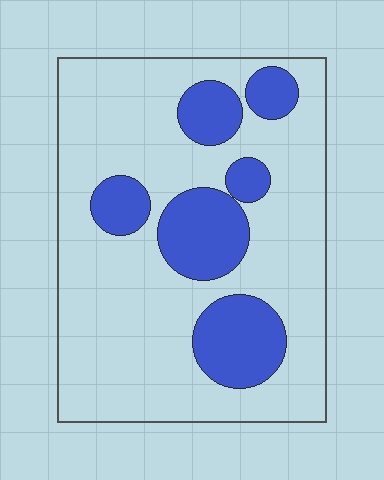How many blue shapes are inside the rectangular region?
6.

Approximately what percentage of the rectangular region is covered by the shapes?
Approximately 25%.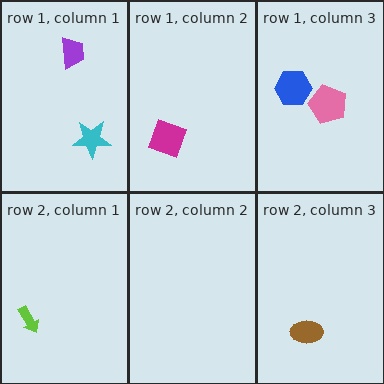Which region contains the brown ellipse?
The row 2, column 3 region.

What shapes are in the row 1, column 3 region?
The pink pentagon, the blue hexagon.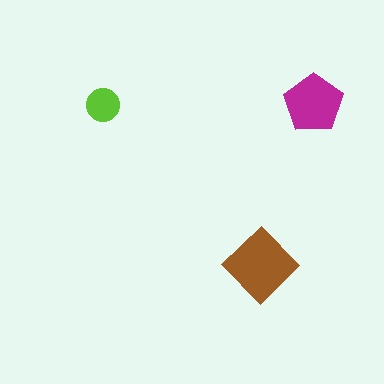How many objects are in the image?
There are 3 objects in the image.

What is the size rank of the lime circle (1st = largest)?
3rd.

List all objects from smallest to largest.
The lime circle, the magenta pentagon, the brown diamond.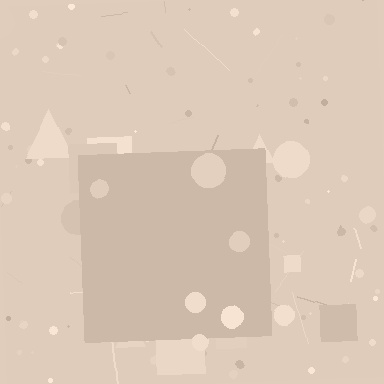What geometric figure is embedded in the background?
A square is embedded in the background.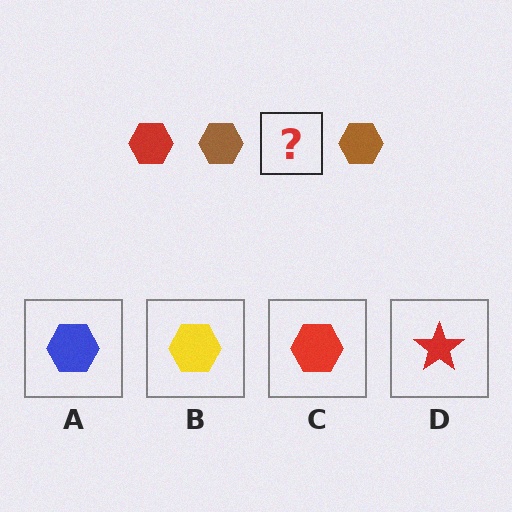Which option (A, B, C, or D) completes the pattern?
C.